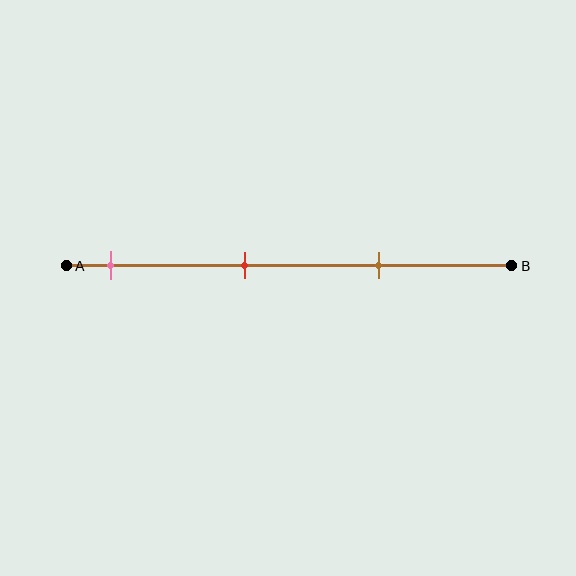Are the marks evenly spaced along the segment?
Yes, the marks are approximately evenly spaced.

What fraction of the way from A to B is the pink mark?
The pink mark is approximately 10% (0.1) of the way from A to B.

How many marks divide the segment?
There are 3 marks dividing the segment.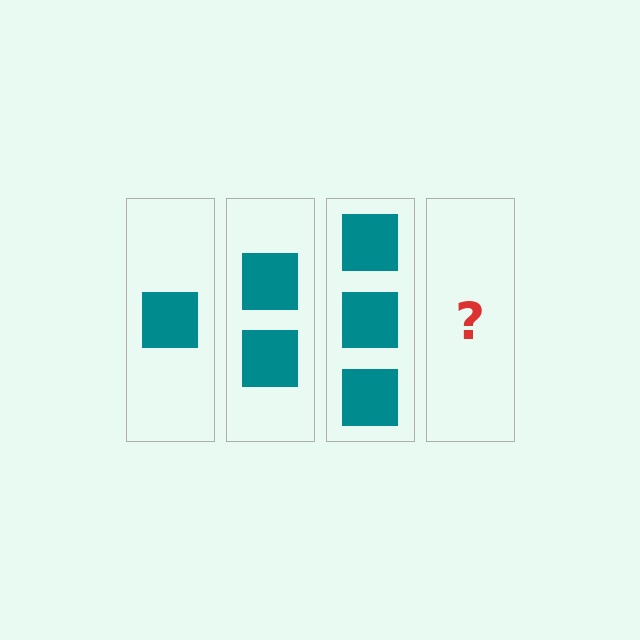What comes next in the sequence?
The next element should be 4 squares.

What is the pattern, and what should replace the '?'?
The pattern is that each step adds one more square. The '?' should be 4 squares.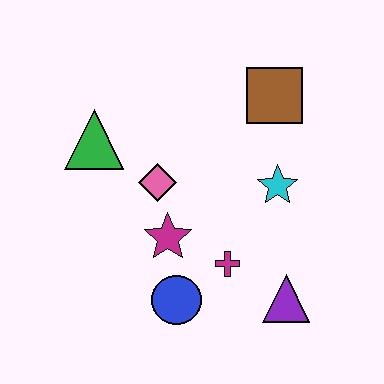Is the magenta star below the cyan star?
Yes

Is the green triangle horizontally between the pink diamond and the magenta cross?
No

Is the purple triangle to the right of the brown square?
Yes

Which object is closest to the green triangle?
The pink diamond is closest to the green triangle.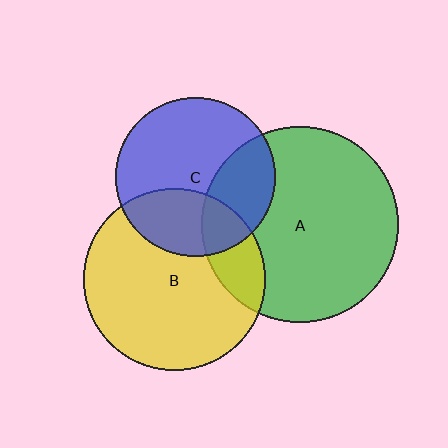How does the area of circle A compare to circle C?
Approximately 1.5 times.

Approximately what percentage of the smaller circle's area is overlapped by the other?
Approximately 30%.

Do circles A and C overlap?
Yes.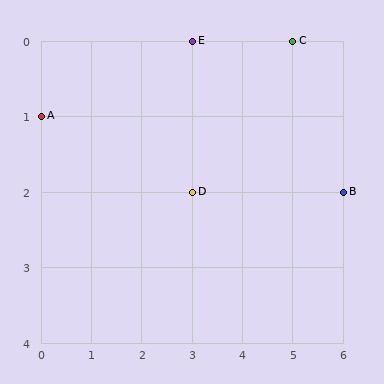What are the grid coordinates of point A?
Point A is at grid coordinates (0, 1).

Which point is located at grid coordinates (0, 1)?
Point A is at (0, 1).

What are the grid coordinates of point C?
Point C is at grid coordinates (5, 0).